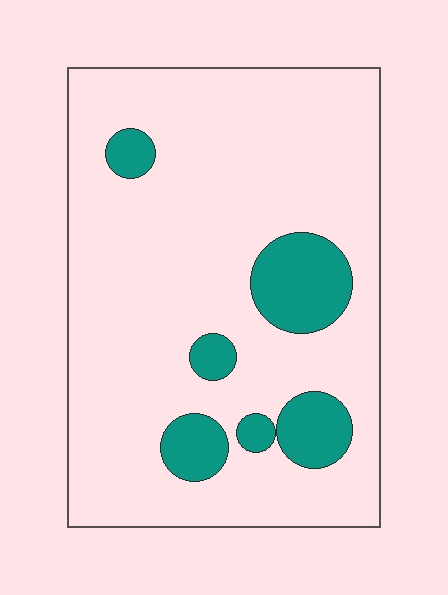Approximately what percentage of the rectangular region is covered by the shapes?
Approximately 15%.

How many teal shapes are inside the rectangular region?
6.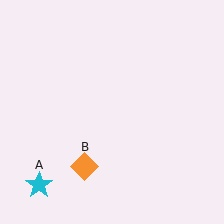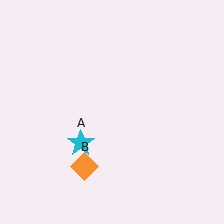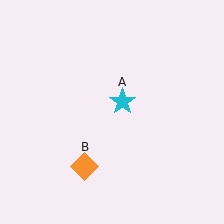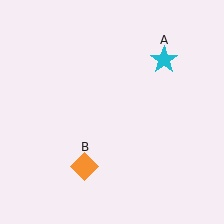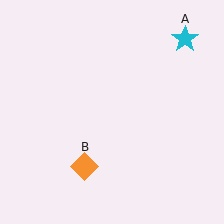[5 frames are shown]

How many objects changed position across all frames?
1 object changed position: cyan star (object A).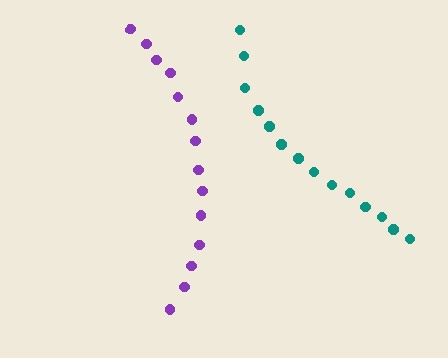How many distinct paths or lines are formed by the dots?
There are 2 distinct paths.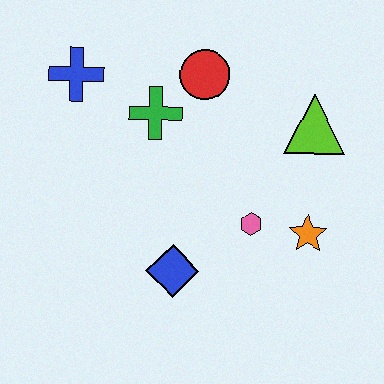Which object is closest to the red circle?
The green cross is closest to the red circle.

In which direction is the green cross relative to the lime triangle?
The green cross is to the left of the lime triangle.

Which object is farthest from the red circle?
The blue diamond is farthest from the red circle.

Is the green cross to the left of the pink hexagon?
Yes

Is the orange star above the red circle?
No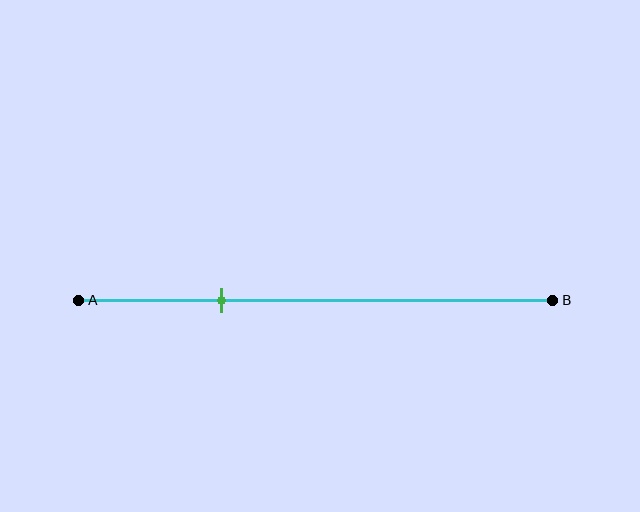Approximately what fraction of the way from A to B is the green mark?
The green mark is approximately 30% of the way from A to B.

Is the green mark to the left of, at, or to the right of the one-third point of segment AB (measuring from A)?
The green mark is to the left of the one-third point of segment AB.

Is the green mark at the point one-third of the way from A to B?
No, the mark is at about 30% from A, not at the 33% one-third point.